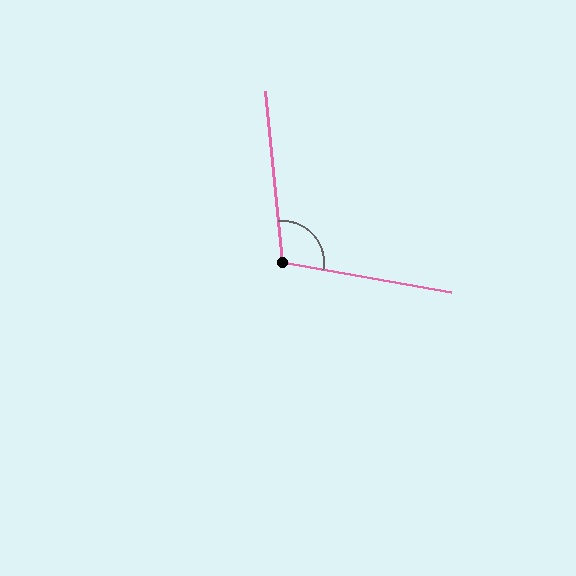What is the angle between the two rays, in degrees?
Approximately 106 degrees.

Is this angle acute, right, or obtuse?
It is obtuse.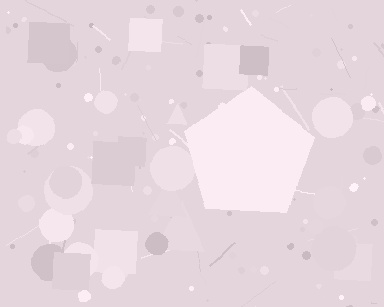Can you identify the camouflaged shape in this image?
The camouflaged shape is a pentagon.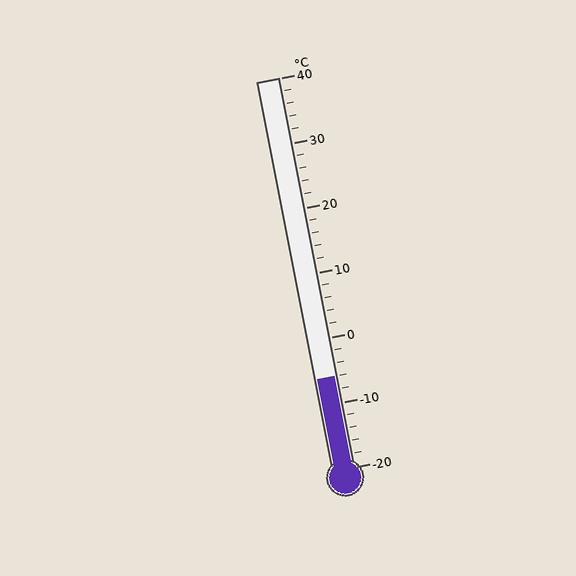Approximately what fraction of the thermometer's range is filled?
The thermometer is filled to approximately 25% of its range.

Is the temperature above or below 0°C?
The temperature is below 0°C.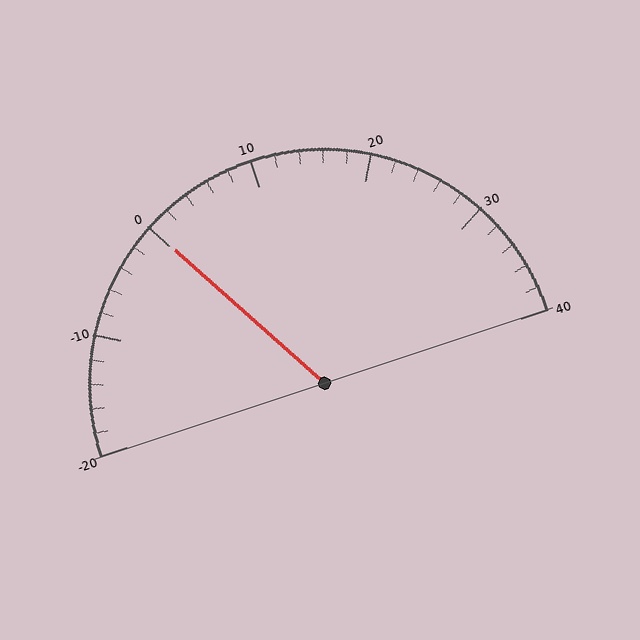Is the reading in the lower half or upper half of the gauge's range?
The reading is in the lower half of the range (-20 to 40).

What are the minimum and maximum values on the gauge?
The gauge ranges from -20 to 40.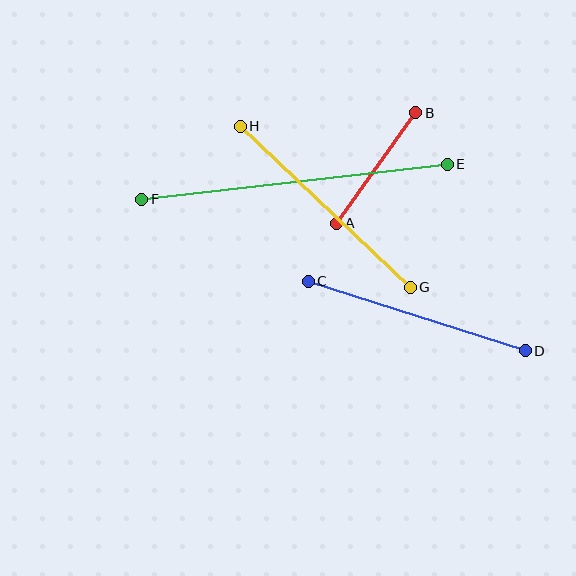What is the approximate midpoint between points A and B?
The midpoint is at approximately (376, 168) pixels.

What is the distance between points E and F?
The distance is approximately 308 pixels.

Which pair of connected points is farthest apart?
Points E and F are farthest apart.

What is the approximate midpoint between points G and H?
The midpoint is at approximately (325, 207) pixels.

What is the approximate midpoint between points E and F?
The midpoint is at approximately (294, 182) pixels.